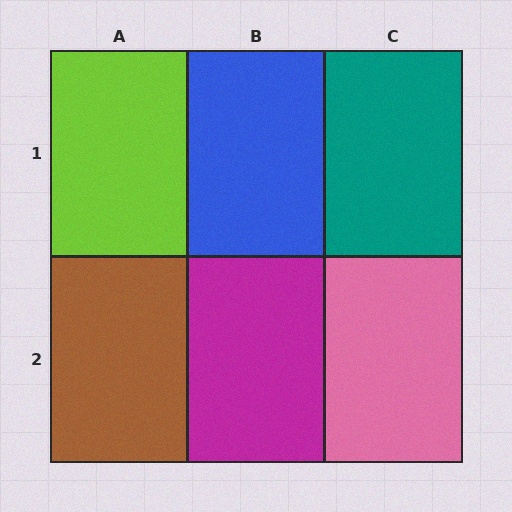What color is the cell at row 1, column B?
Blue.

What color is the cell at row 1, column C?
Teal.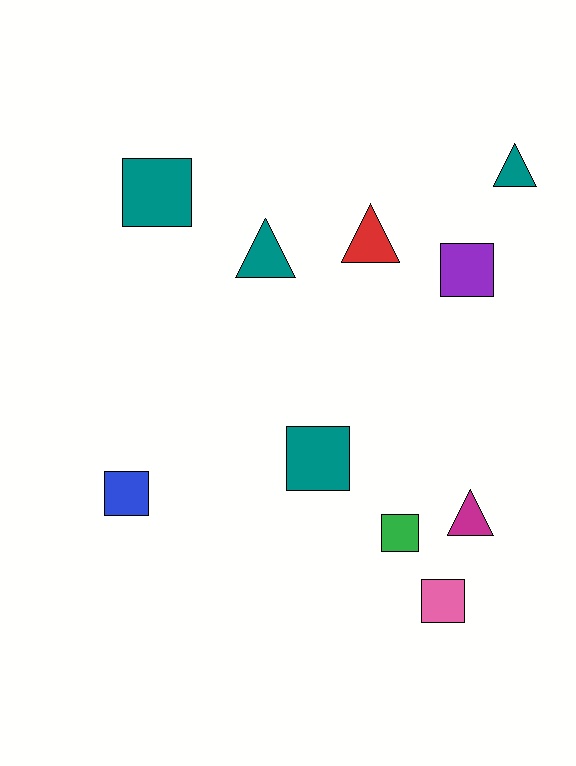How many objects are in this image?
There are 10 objects.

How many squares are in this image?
There are 6 squares.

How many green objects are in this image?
There is 1 green object.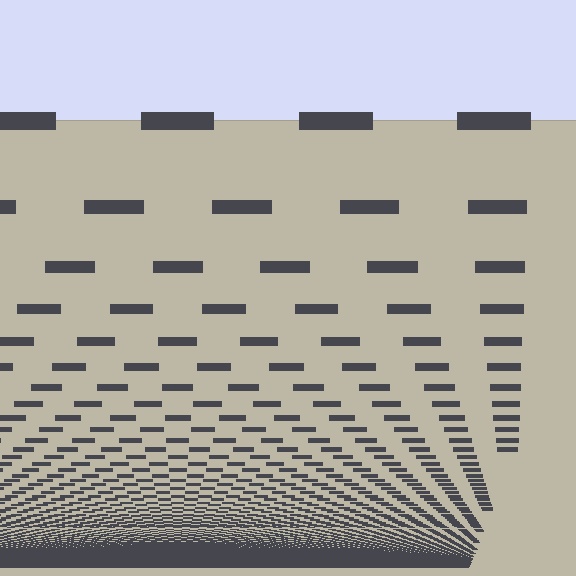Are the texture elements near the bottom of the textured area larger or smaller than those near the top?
Smaller. The gradient is inverted — elements near the bottom are smaller and denser.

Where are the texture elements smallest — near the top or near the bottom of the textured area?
Near the bottom.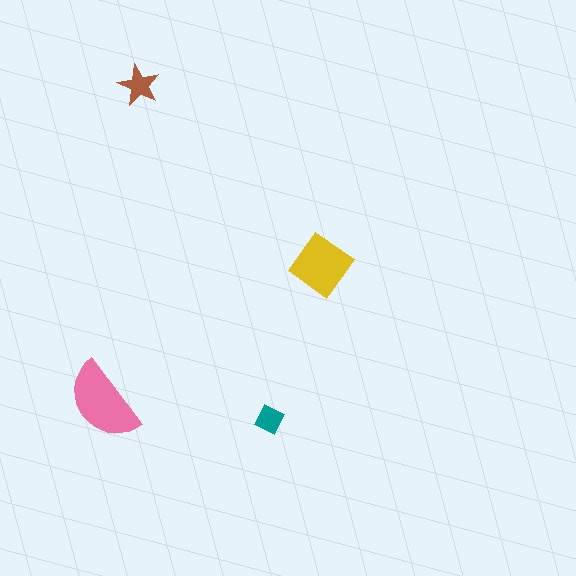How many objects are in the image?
There are 4 objects in the image.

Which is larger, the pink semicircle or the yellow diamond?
The pink semicircle.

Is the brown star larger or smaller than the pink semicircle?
Smaller.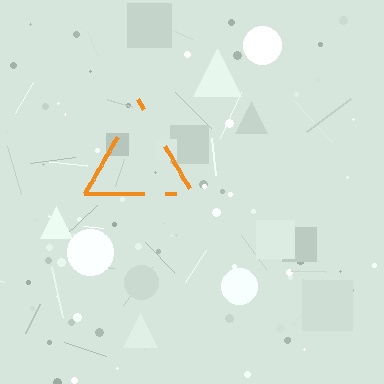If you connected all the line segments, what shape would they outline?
They would outline a triangle.